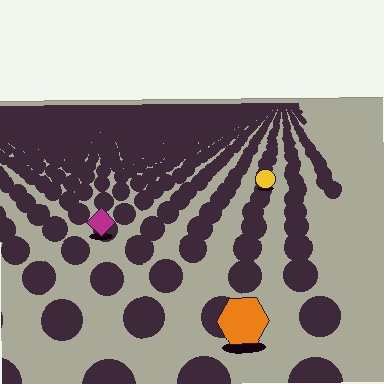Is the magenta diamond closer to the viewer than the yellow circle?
Yes. The magenta diamond is closer — you can tell from the texture gradient: the ground texture is coarser near it.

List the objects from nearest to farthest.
From nearest to farthest: the orange hexagon, the magenta diamond, the yellow circle.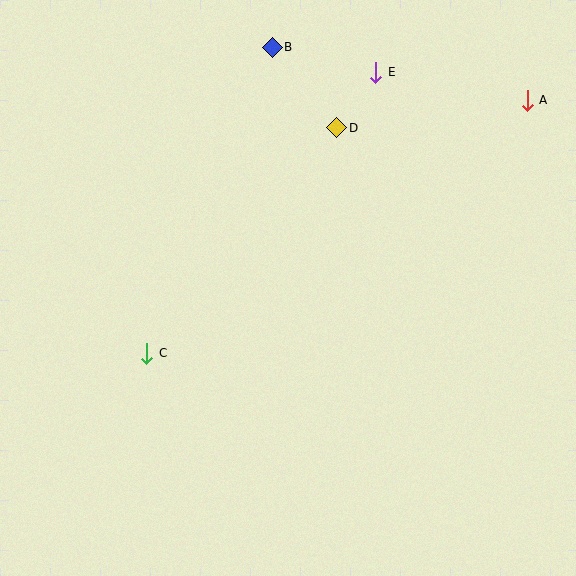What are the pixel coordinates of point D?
Point D is at (337, 128).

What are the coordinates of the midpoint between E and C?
The midpoint between E and C is at (261, 213).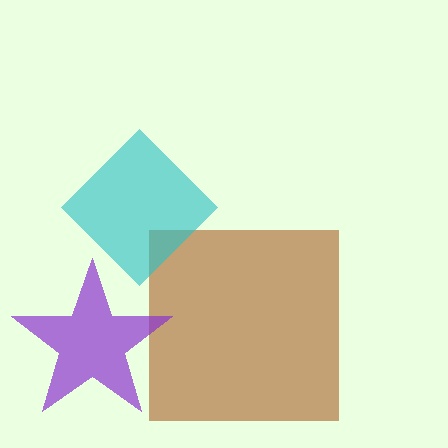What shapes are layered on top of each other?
The layered shapes are: a brown square, a cyan diamond, a purple star.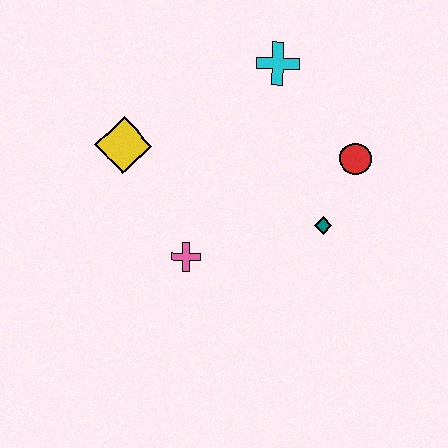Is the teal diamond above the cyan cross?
No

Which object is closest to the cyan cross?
The red circle is closest to the cyan cross.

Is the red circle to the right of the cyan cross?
Yes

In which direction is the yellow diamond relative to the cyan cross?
The yellow diamond is to the left of the cyan cross.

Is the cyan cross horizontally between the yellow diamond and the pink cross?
No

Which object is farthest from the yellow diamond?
The red circle is farthest from the yellow diamond.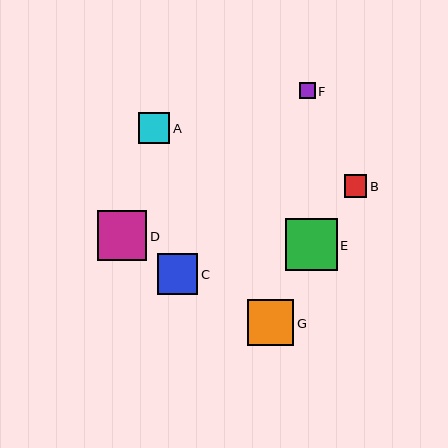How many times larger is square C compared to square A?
Square C is approximately 1.3 times the size of square A.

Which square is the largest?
Square E is the largest with a size of approximately 52 pixels.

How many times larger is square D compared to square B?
Square D is approximately 2.2 times the size of square B.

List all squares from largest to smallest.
From largest to smallest: E, D, G, C, A, B, F.